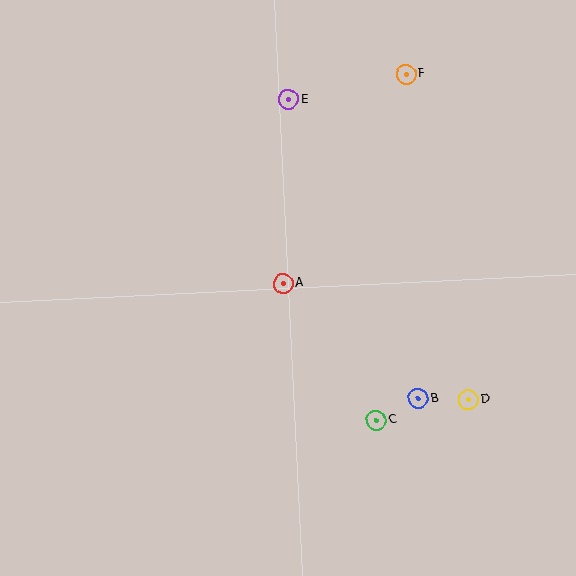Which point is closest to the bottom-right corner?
Point D is closest to the bottom-right corner.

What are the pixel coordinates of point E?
Point E is at (289, 99).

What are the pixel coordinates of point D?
Point D is at (469, 400).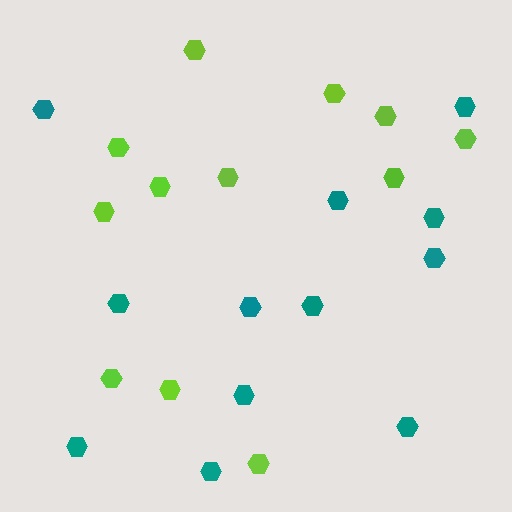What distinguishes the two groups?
There are 2 groups: one group of teal hexagons (12) and one group of lime hexagons (12).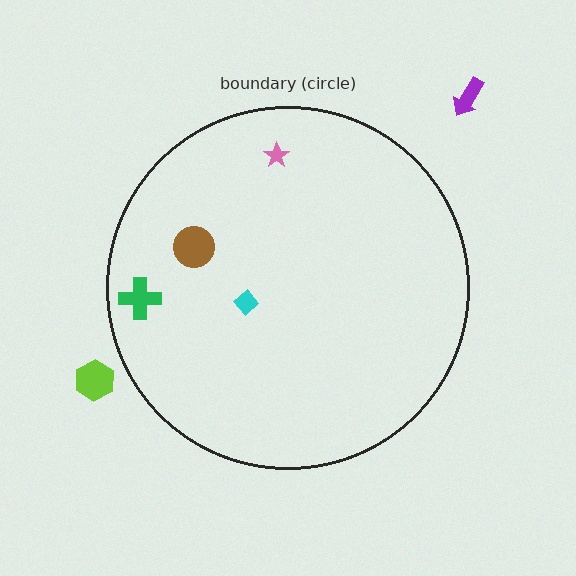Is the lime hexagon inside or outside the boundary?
Outside.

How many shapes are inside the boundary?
4 inside, 2 outside.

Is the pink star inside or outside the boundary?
Inside.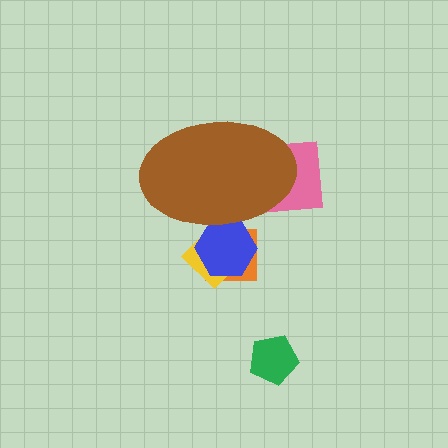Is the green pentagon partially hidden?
No, the green pentagon is fully visible.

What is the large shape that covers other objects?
A brown ellipse.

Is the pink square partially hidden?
Yes, the pink square is partially hidden behind the brown ellipse.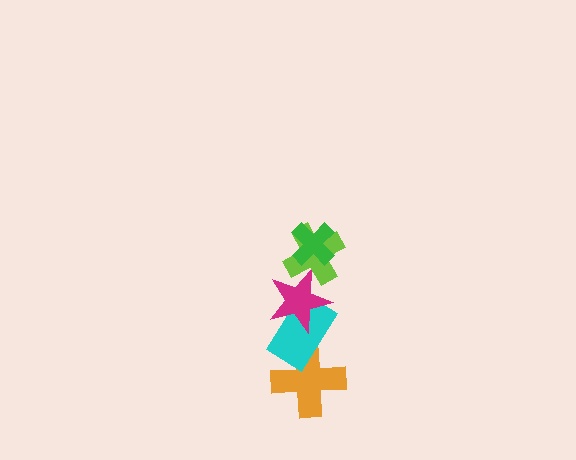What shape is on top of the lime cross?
The green cross is on top of the lime cross.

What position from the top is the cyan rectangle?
The cyan rectangle is 4th from the top.